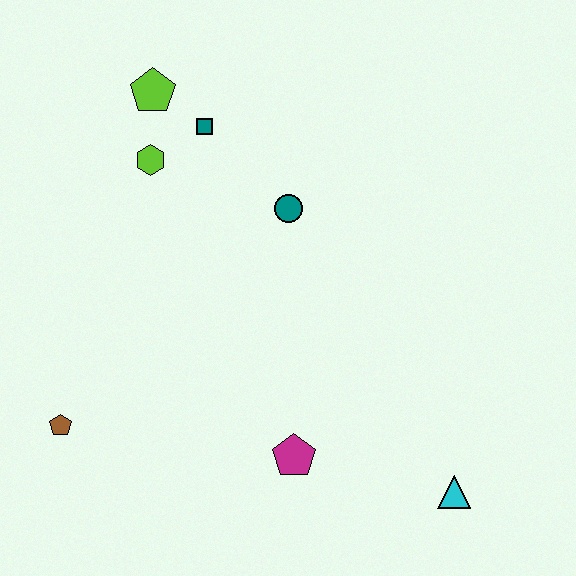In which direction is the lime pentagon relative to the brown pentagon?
The lime pentagon is above the brown pentagon.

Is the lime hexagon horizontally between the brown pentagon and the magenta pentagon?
Yes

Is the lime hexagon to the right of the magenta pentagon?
No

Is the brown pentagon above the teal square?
No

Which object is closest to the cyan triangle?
The magenta pentagon is closest to the cyan triangle.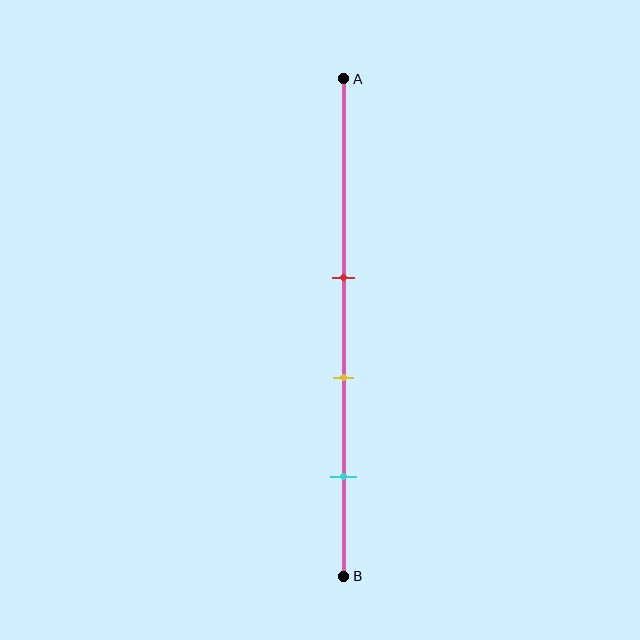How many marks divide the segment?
There are 3 marks dividing the segment.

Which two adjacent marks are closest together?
The red and yellow marks are the closest adjacent pair.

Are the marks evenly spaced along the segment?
Yes, the marks are approximately evenly spaced.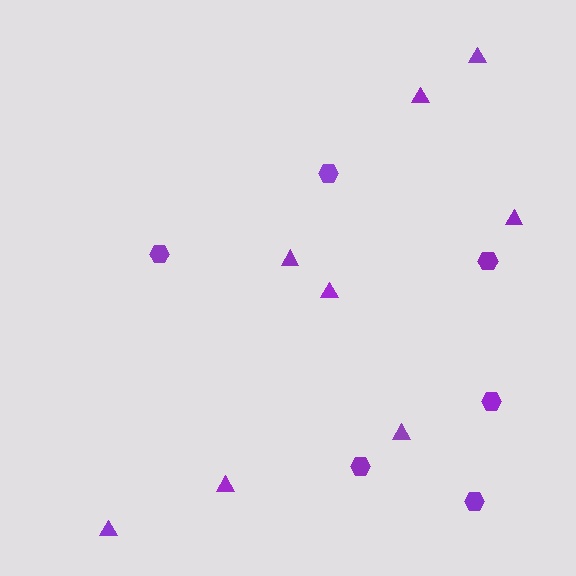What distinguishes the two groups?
There are 2 groups: one group of hexagons (6) and one group of triangles (8).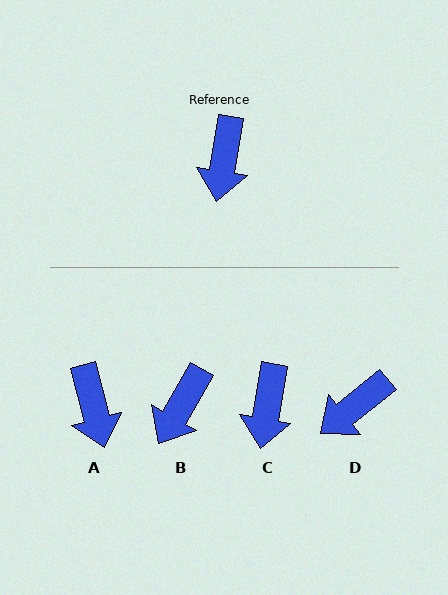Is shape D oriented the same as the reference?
No, it is off by about 42 degrees.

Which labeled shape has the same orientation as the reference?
C.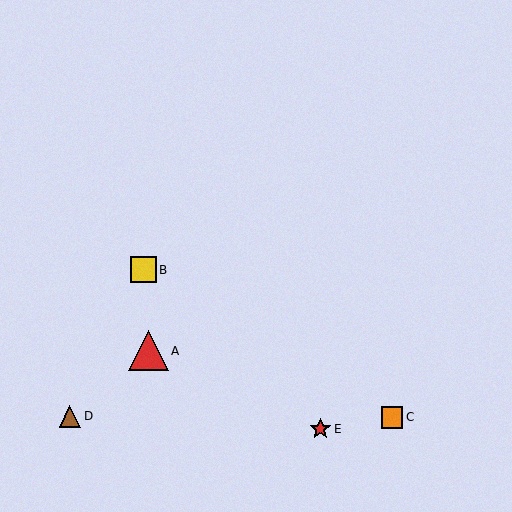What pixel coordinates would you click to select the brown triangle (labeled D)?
Click at (70, 416) to select the brown triangle D.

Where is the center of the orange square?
The center of the orange square is at (392, 417).